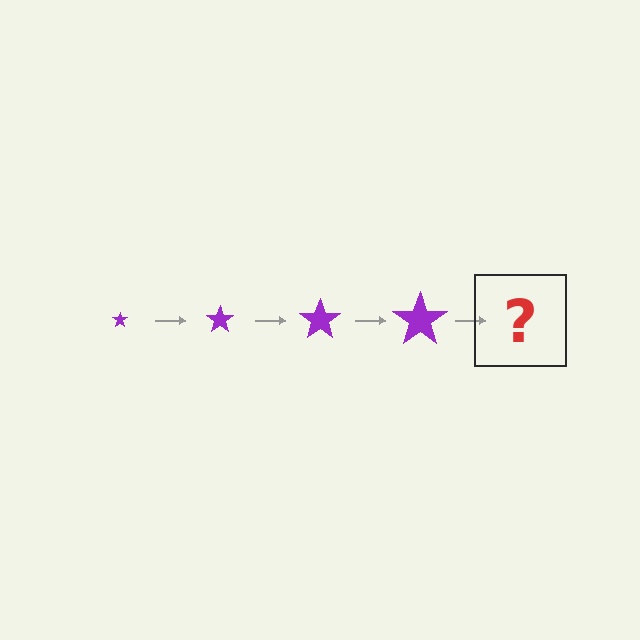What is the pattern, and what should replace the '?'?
The pattern is that the star gets progressively larger each step. The '?' should be a purple star, larger than the previous one.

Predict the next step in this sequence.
The next step is a purple star, larger than the previous one.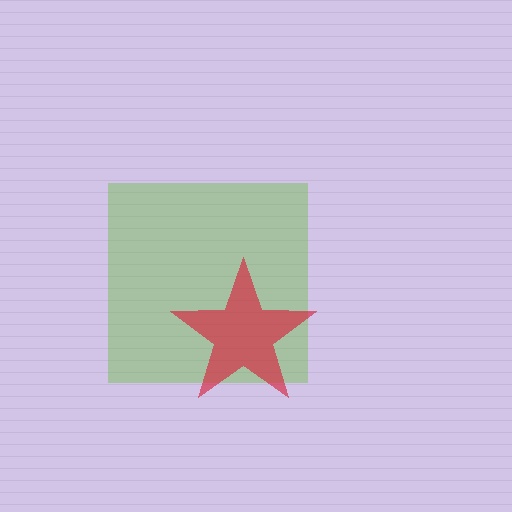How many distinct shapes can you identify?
There are 2 distinct shapes: a lime square, a red star.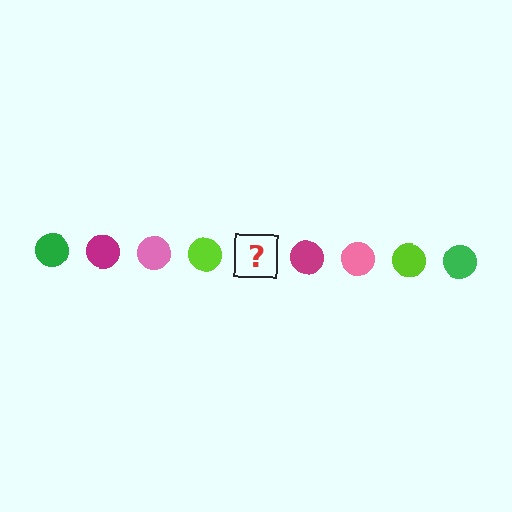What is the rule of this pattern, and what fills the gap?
The rule is that the pattern cycles through green, magenta, pink, lime circles. The gap should be filled with a green circle.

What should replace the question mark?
The question mark should be replaced with a green circle.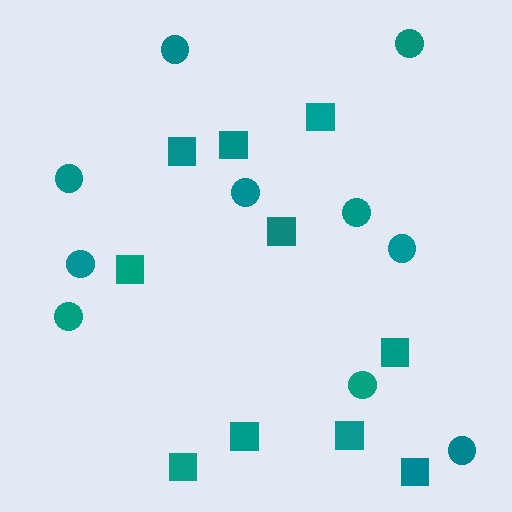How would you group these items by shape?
There are 2 groups: one group of squares (10) and one group of circles (10).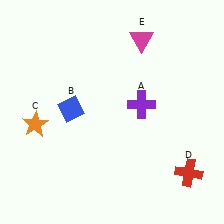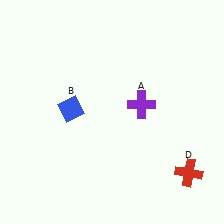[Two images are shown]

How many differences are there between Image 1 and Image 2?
There are 2 differences between the two images.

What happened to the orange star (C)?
The orange star (C) was removed in Image 2. It was in the bottom-left area of Image 1.